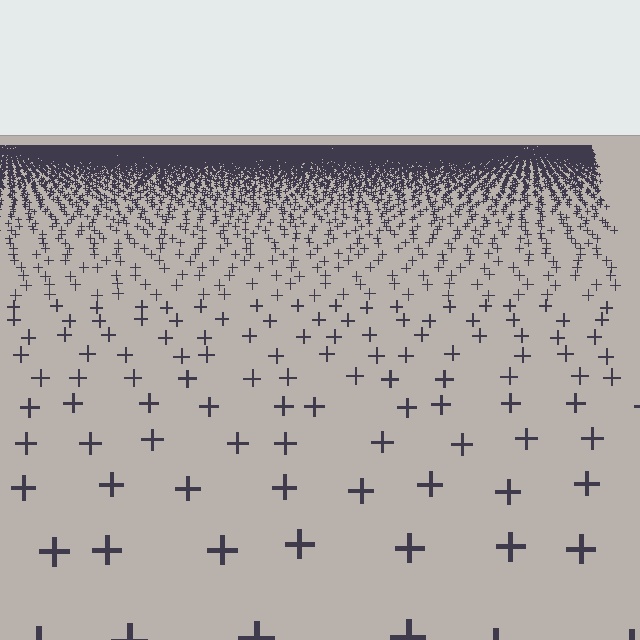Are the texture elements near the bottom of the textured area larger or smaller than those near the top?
Larger. Near the bottom, elements are closer to the viewer and appear at a bigger on-screen size.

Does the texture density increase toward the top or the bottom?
Density increases toward the top.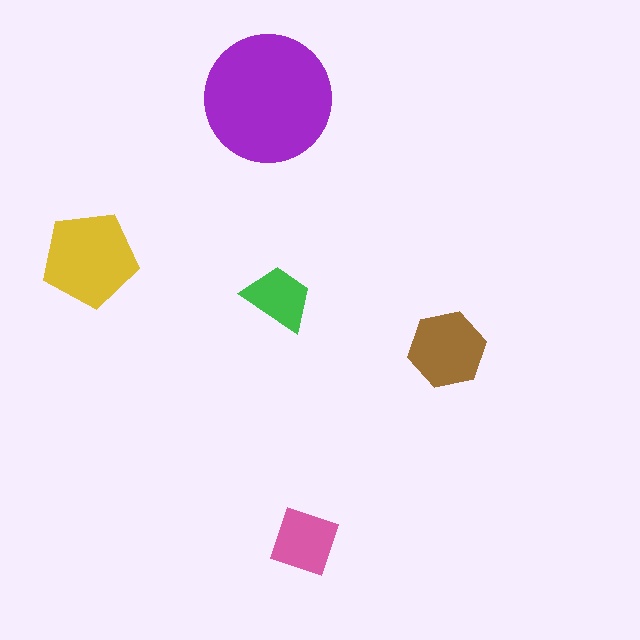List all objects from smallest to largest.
The green trapezoid, the pink diamond, the brown hexagon, the yellow pentagon, the purple circle.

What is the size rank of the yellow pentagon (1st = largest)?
2nd.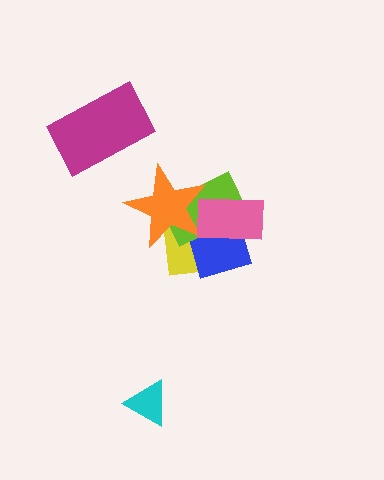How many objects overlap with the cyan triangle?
0 objects overlap with the cyan triangle.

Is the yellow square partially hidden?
Yes, it is partially covered by another shape.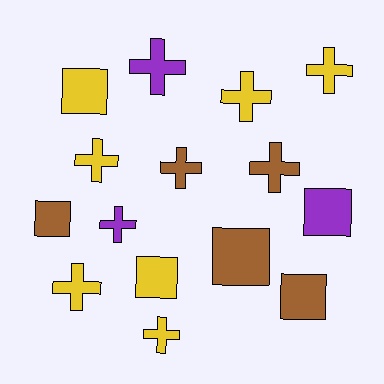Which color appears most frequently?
Yellow, with 7 objects.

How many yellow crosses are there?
There are 5 yellow crosses.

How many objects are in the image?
There are 15 objects.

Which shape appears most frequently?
Cross, with 9 objects.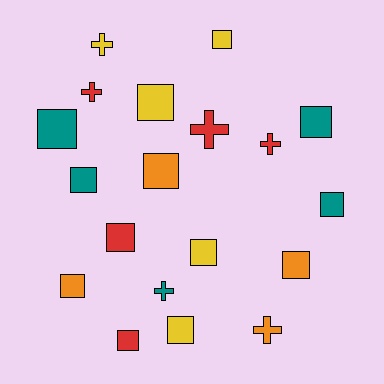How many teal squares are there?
There are 4 teal squares.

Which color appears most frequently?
Red, with 5 objects.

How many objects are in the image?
There are 19 objects.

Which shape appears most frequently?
Square, with 13 objects.